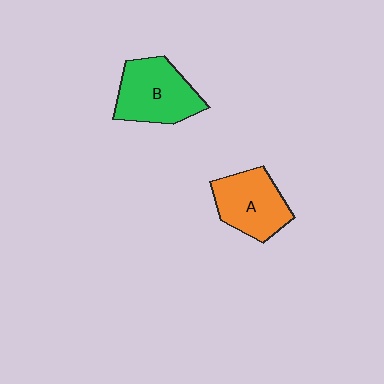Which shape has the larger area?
Shape B (green).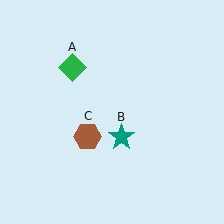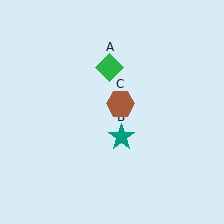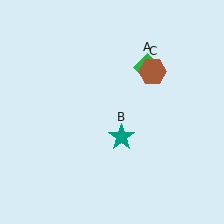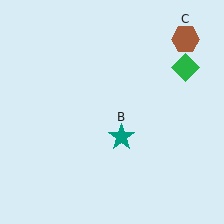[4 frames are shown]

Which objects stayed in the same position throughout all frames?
Teal star (object B) remained stationary.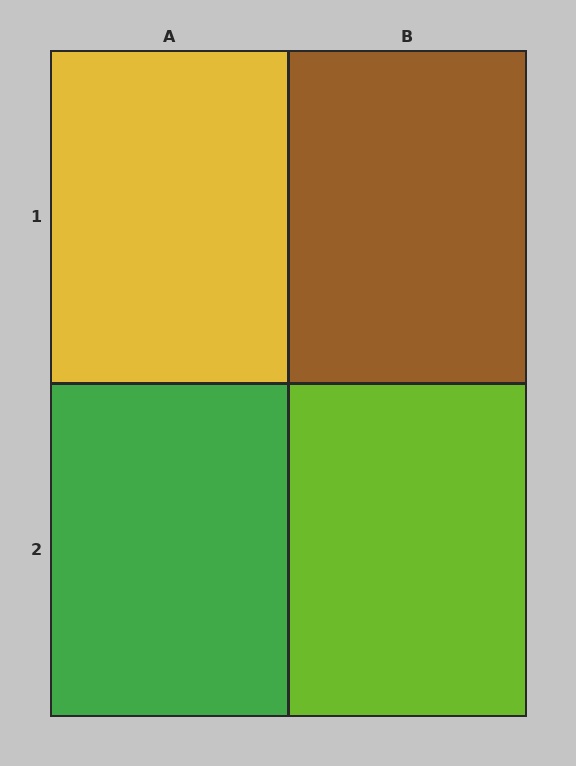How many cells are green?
1 cell is green.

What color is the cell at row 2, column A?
Green.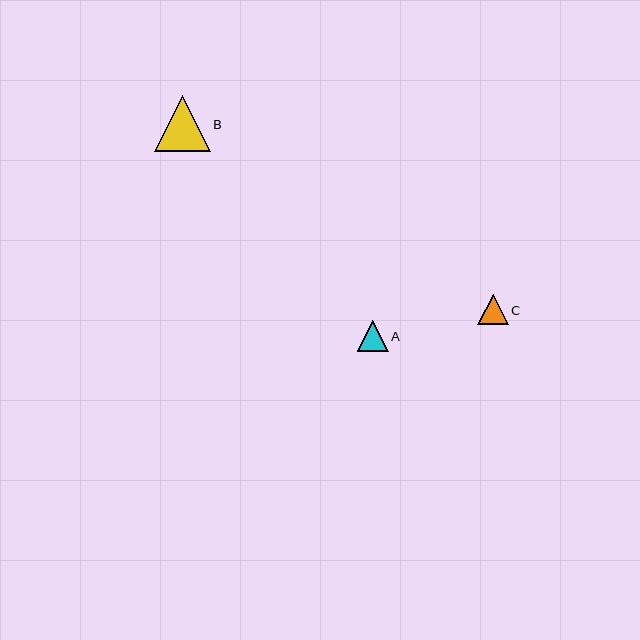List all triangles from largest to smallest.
From largest to smallest: B, A, C.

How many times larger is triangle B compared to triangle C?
Triangle B is approximately 1.8 times the size of triangle C.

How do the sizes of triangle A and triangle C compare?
Triangle A and triangle C are approximately the same size.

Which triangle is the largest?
Triangle B is the largest with a size of approximately 55 pixels.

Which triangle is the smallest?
Triangle C is the smallest with a size of approximately 31 pixels.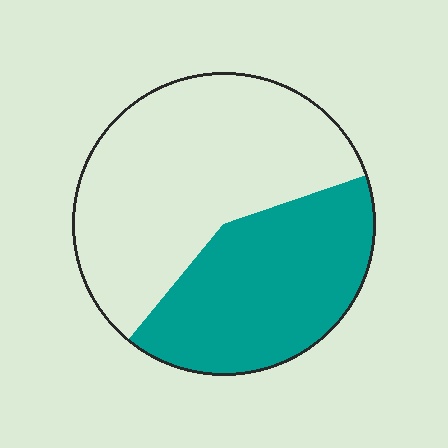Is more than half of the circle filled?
No.